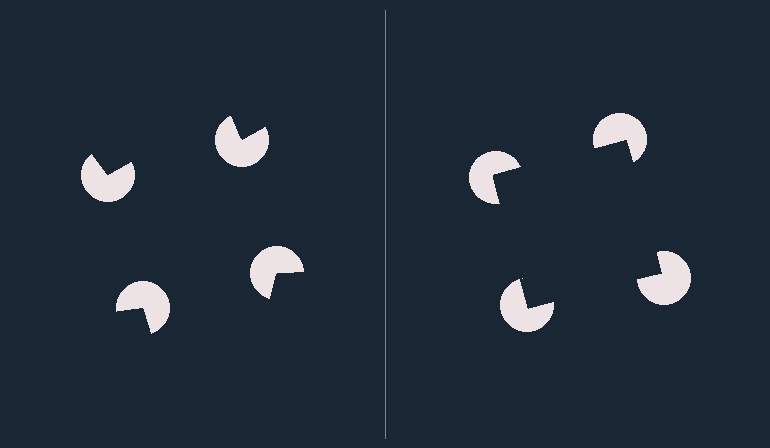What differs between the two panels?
The pac-man discs are positioned identically on both sides; only the wedge orientations differ. On the right they align to a square; on the left they are misaligned.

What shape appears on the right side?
An illusory square.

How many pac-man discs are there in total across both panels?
8 — 4 on each side.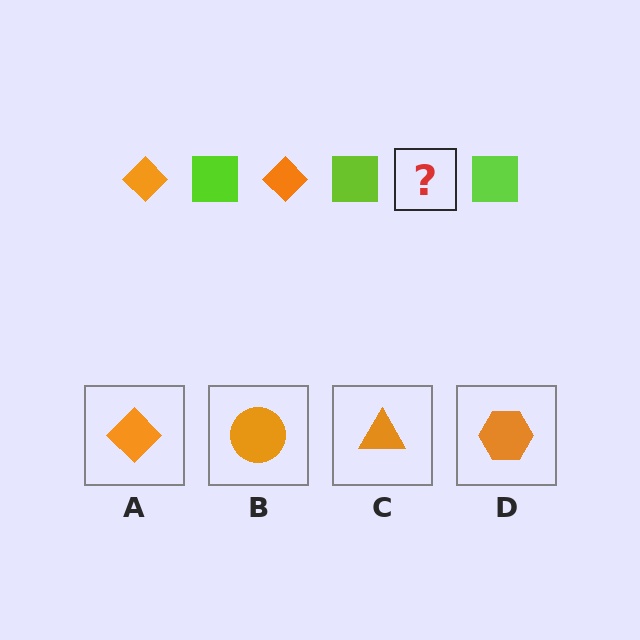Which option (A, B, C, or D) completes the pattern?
A.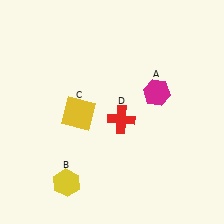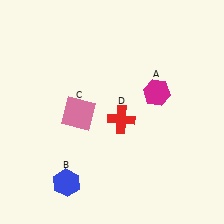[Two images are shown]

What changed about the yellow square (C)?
In Image 1, C is yellow. In Image 2, it changed to pink.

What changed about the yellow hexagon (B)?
In Image 1, B is yellow. In Image 2, it changed to blue.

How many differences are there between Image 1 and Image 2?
There are 2 differences between the two images.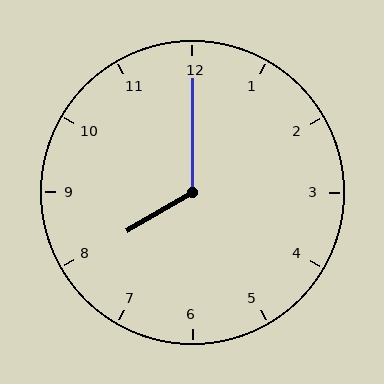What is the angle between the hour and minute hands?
Approximately 120 degrees.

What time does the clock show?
8:00.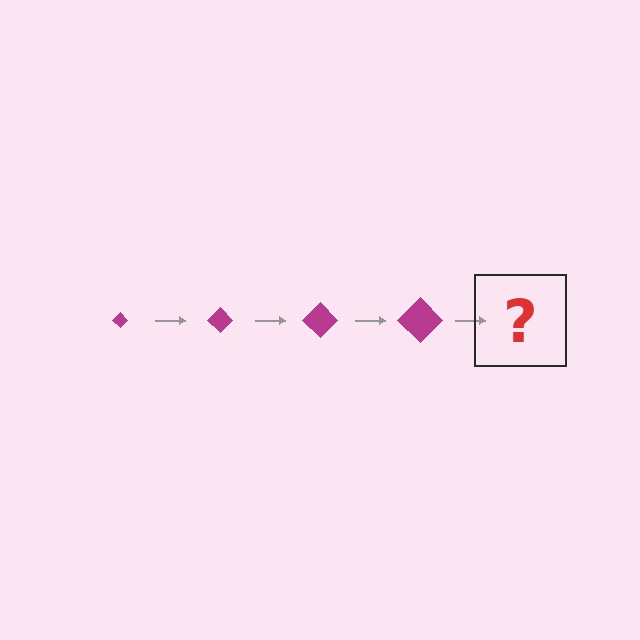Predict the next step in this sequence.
The next step is a magenta diamond, larger than the previous one.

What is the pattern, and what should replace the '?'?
The pattern is that the diamond gets progressively larger each step. The '?' should be a magenta diamond, larger than the previous one.